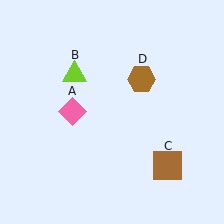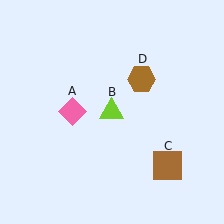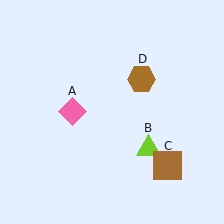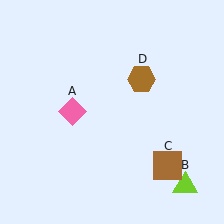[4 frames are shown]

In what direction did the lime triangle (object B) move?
The lime triangle (object B) moved down and to the right.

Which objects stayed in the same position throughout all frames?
Pink diamond (object A) and brown square (object C) and brown hexagon (object D) remained stationary.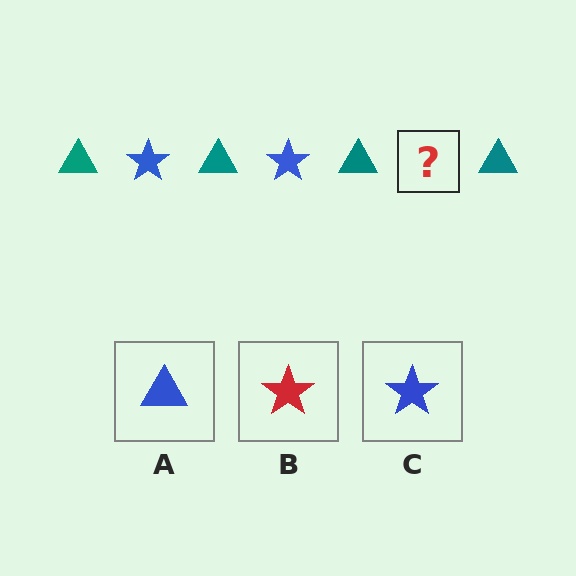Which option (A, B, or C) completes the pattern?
C.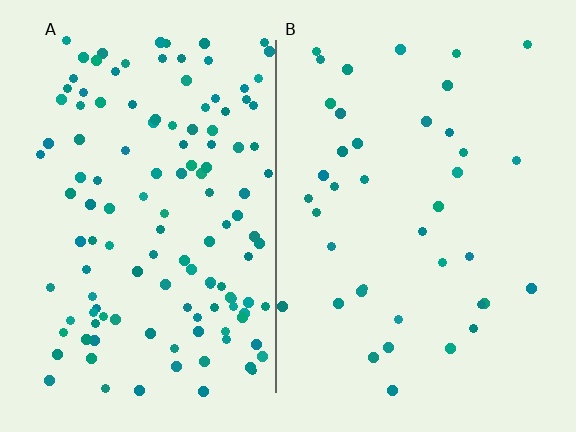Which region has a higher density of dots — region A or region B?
A (the left).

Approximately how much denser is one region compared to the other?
Approximately 3.3× — region A over region B.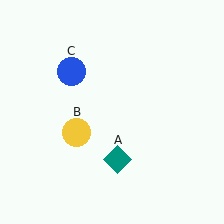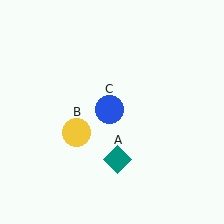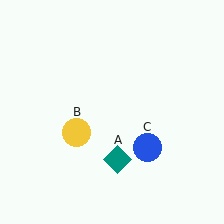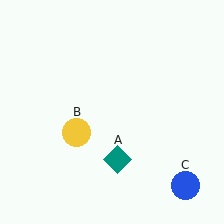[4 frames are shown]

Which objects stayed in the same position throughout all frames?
Teal diamond (object A) and yellow circle (object B) remained stationary.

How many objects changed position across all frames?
1 object changed position: blue circle (object C).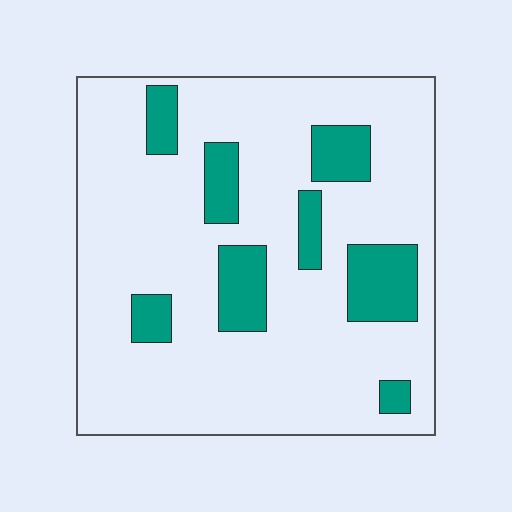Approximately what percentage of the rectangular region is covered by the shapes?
Approximately 20%.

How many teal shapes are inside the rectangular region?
8.